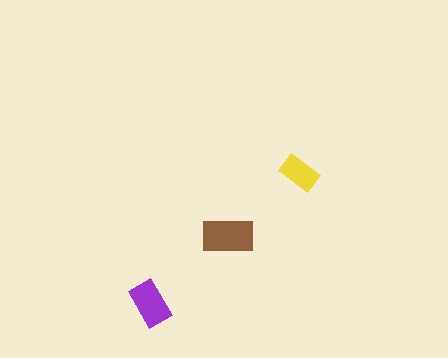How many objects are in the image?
There are 3 objects in the image.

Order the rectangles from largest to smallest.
the brown one, the purple one, the yellow one.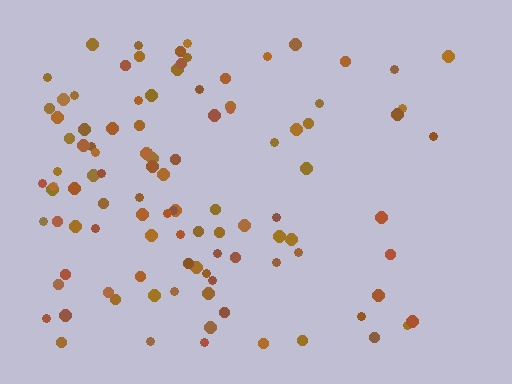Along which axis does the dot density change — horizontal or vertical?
Horizontal.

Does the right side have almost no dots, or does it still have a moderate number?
Still a moderate number, just noticeably fewer than the left.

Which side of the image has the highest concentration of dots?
The left.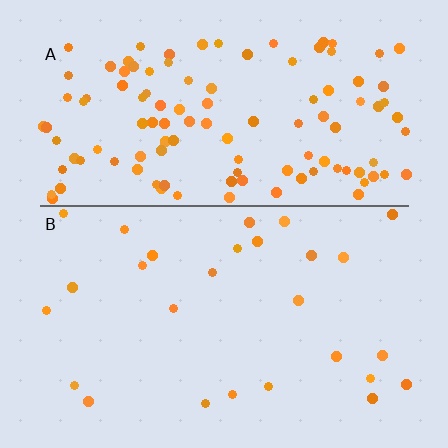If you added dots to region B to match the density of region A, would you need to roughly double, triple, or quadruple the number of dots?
Approximately quadruple.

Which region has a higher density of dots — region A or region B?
A (the top).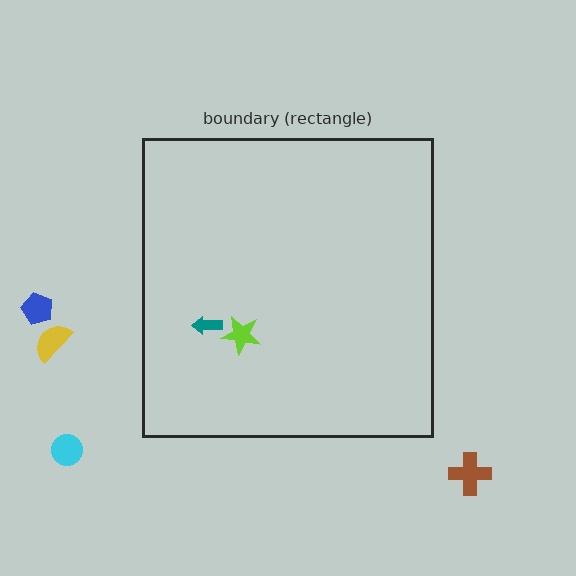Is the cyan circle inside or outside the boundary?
Outside.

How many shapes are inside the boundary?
2 inside, 4 outside.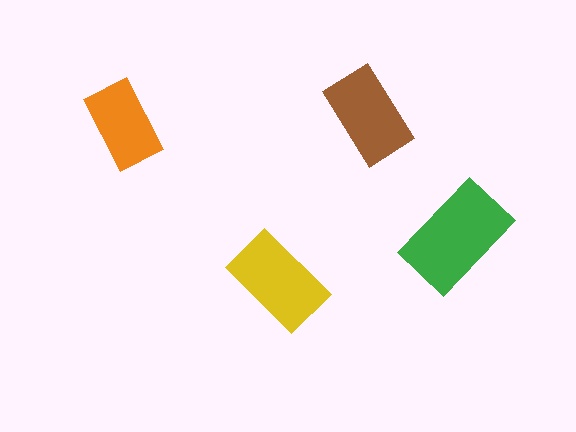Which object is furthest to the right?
The green rectangle is rightmost.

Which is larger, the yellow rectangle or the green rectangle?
The green one.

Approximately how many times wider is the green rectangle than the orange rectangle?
About 1.5 times wider.